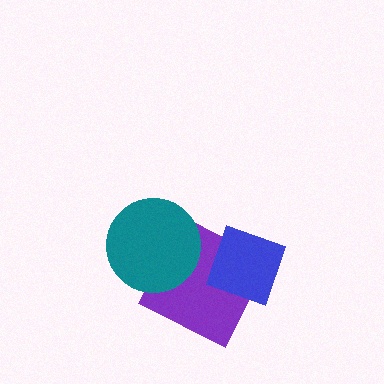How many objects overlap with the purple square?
2 objects overlap with the purple square.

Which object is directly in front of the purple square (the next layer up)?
The blue diamond is directly in front of the purple square.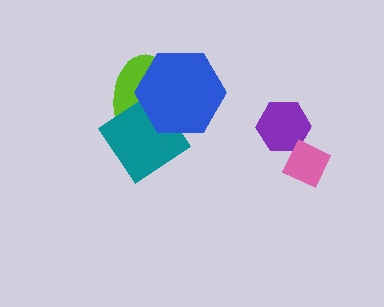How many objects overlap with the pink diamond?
1 object overlaps with the pink diamond.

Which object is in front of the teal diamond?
The blue hexagon is in front of the teal diamond.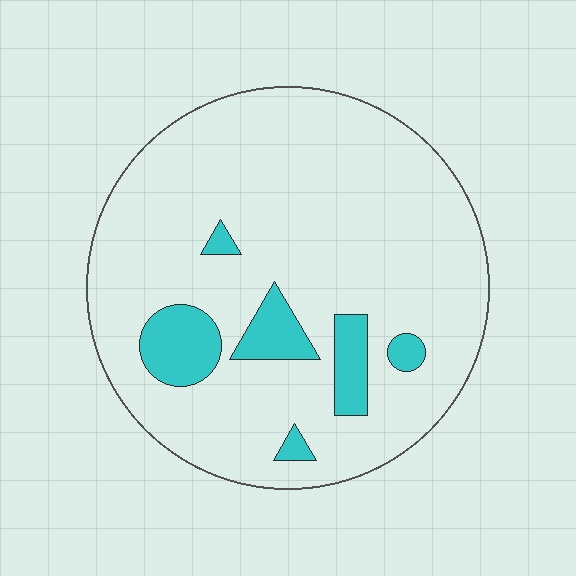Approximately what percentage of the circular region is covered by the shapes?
Approximately 10%.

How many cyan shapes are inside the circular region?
6.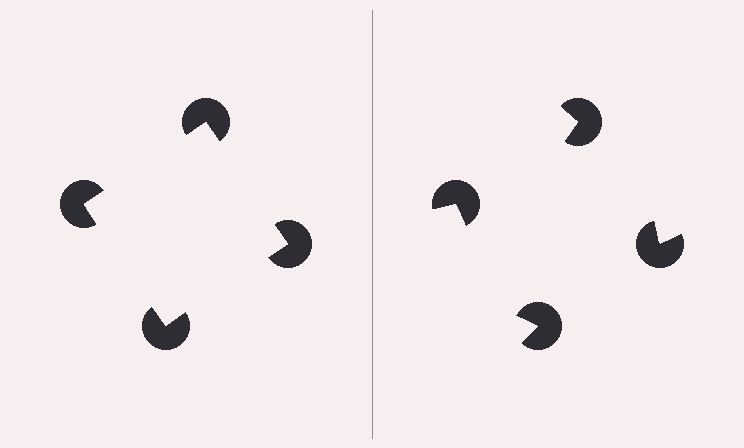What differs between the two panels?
The pac-man discs are positioned identically on both sides; only the wedge orientations differ. On the left they align to a square; on the right they are misaligned.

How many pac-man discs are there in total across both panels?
8 — 4 on each side.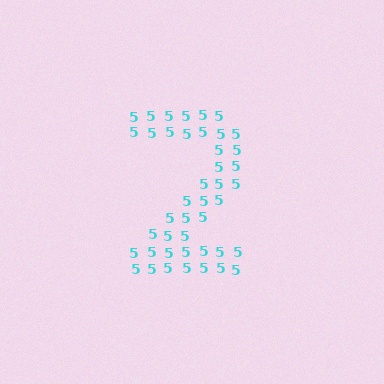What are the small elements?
The small elements are digit 5's.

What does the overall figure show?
The overall figure shows the digit 2.